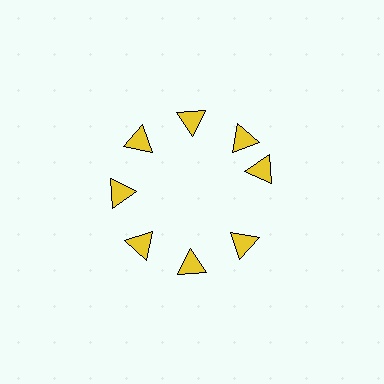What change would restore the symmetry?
The symmetry would be restored by rotating it back into even spacing with its neighbors so that all 8 triangles sit at equal angles and equal distance from the center.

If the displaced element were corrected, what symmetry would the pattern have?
It would have 8-fold rotational symmetry — the pattern would map onto itself every 45 degrees.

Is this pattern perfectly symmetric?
No. The 8 yellow triangles are arranged in a ring, but one element near the 3 o'clock position is rotated out of alignment along the ring, breaking the 8-fold rotational symmetry.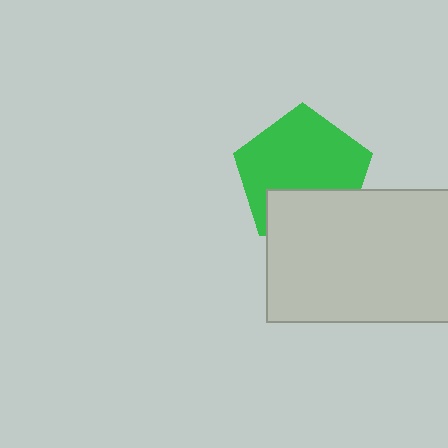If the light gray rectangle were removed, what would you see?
You would see the complete green pentagon.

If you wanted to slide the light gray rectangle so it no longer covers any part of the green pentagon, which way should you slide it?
Slide it down — that is the most direct way to separate the two shapes.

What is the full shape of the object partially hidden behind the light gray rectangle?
The partially hidden object is a green pentagon.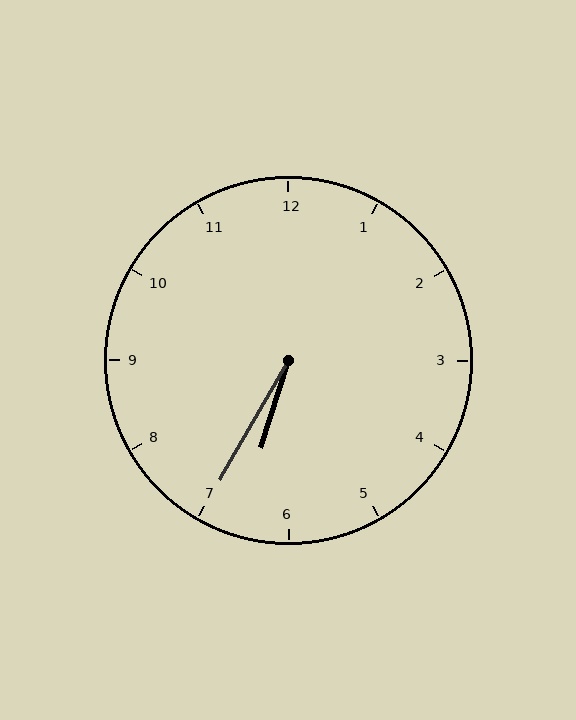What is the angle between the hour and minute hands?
Approximately 12 degrees.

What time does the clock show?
6:35.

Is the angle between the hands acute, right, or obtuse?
It is acute.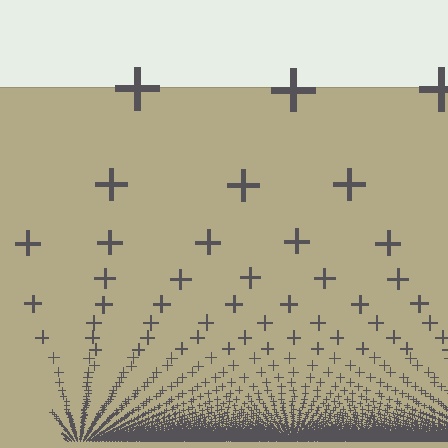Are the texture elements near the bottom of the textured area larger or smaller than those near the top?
Smaller. The gradient is inverted — elements near the bottom are smaller and denser.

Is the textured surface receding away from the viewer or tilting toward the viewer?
The surface appears to tilt toward the viewer. Texture elements get larger and sparser toward the top.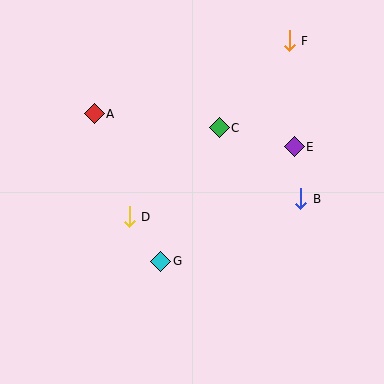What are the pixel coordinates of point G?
Point G is at (161, 262).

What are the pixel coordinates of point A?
Point A is at (94, 114).